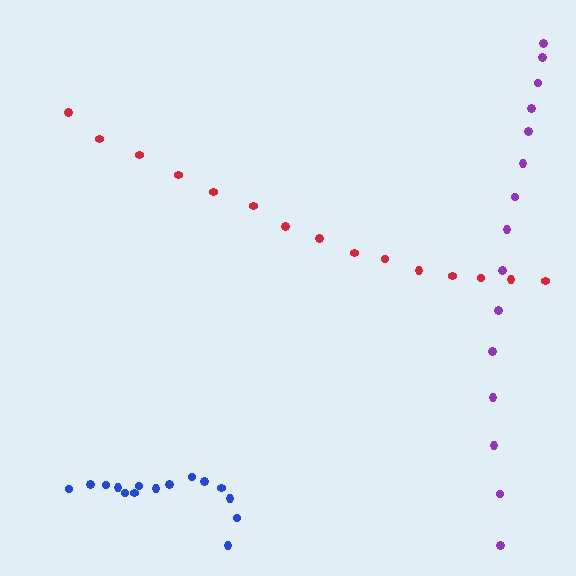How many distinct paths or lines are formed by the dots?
There are 3 distinct paths.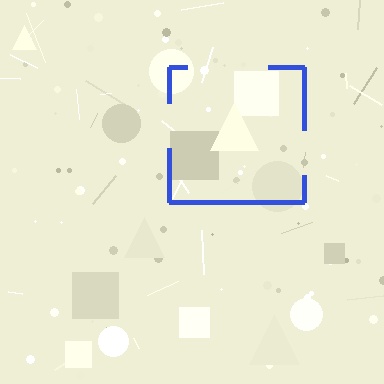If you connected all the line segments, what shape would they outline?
They would outline a square.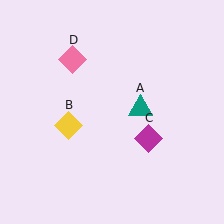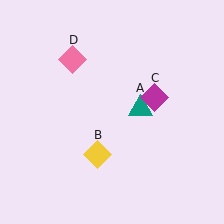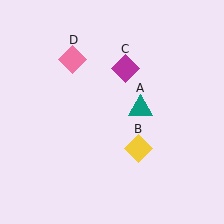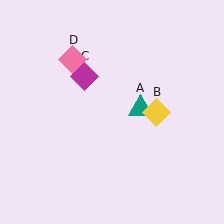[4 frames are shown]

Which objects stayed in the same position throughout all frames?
Teal triangle (object A) and pink diamond (object D) remained stationary.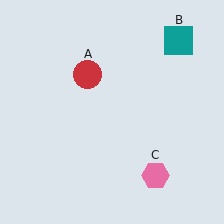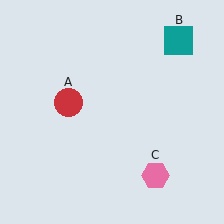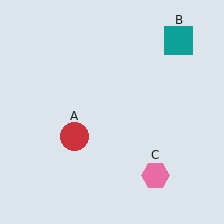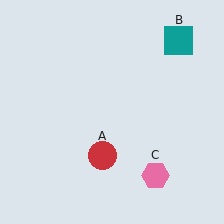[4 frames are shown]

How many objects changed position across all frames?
1 object changed position: red circle (object A).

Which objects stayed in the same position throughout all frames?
Teal square (object B) and pink hexagon (object C) remained stationary.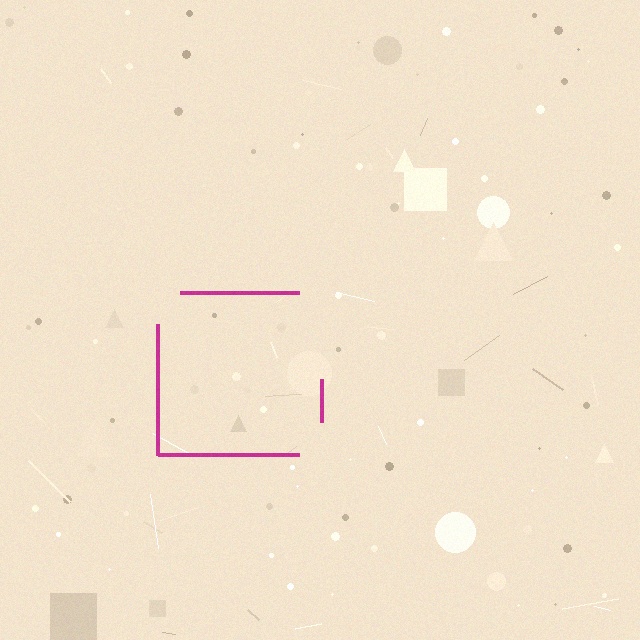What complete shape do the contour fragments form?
The contour fragments form a square.